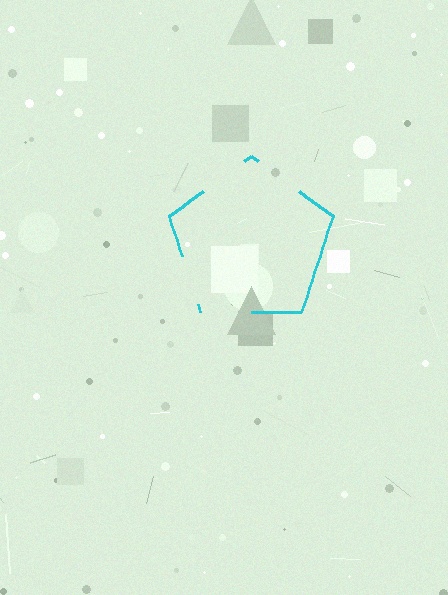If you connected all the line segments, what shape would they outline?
They would outline a pentagon.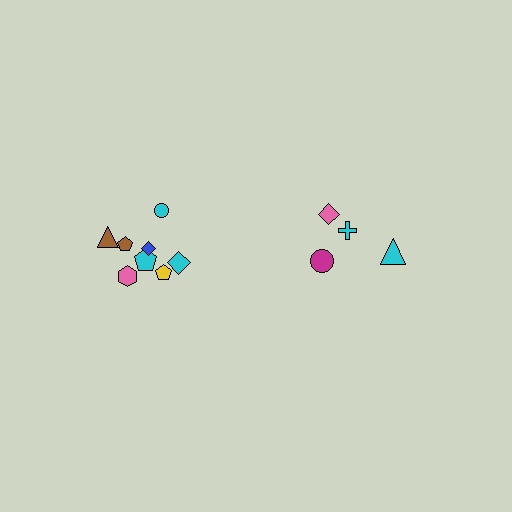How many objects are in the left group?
There are 8 objects.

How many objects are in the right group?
There are 4 objects.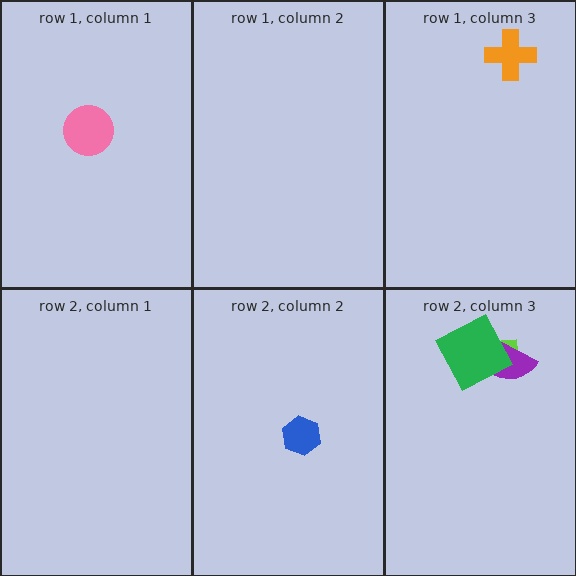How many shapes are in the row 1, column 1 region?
1.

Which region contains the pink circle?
The row 1, column 1 region.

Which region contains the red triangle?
The row 2, column 3 region.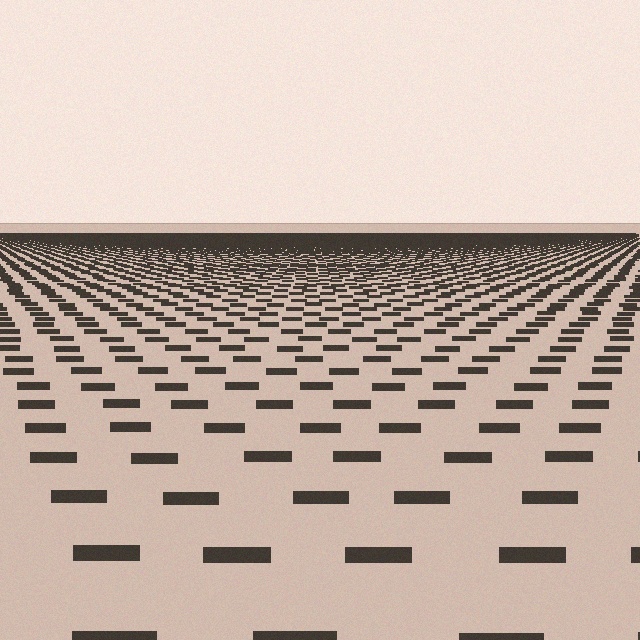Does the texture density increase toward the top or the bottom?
Density increases toward the top.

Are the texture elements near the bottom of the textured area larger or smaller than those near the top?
Larger. Near the bottom, elements are closer to the viewer and appear at a bigger on-screen size.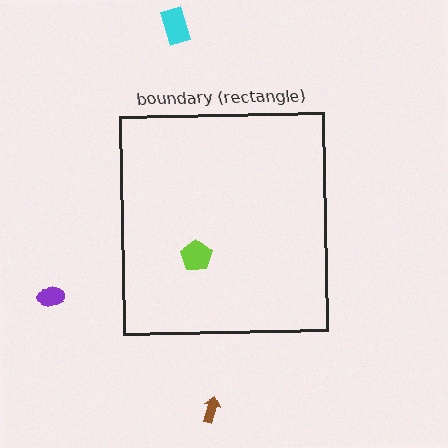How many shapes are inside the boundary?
1 inside, 3 outside.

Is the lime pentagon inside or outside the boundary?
Inside.